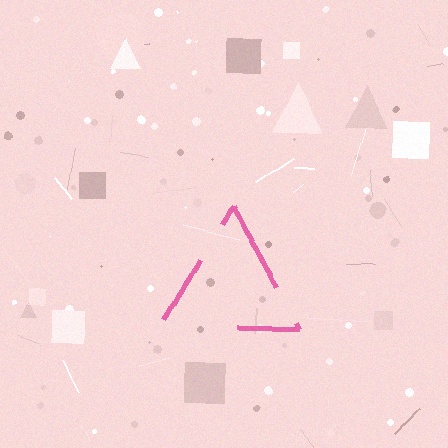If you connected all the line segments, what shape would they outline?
They would outline a triangle.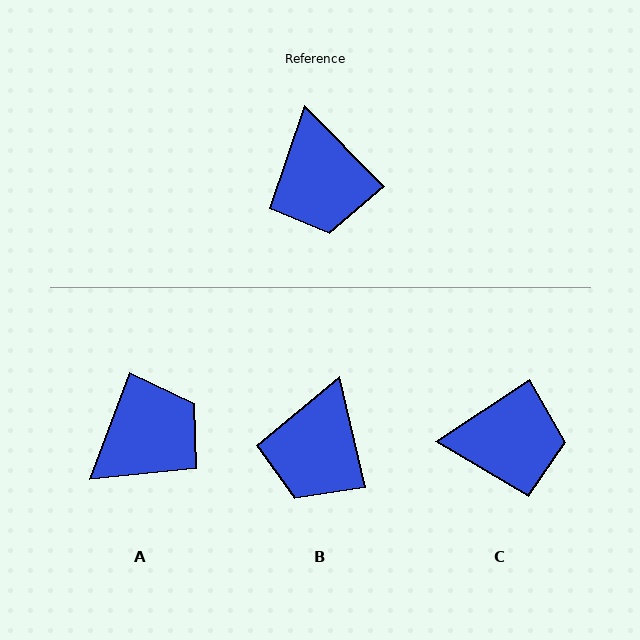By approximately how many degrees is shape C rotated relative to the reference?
Approximately 78 degrees counter-clockwise.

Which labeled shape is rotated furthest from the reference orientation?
A, about 114 degrees away.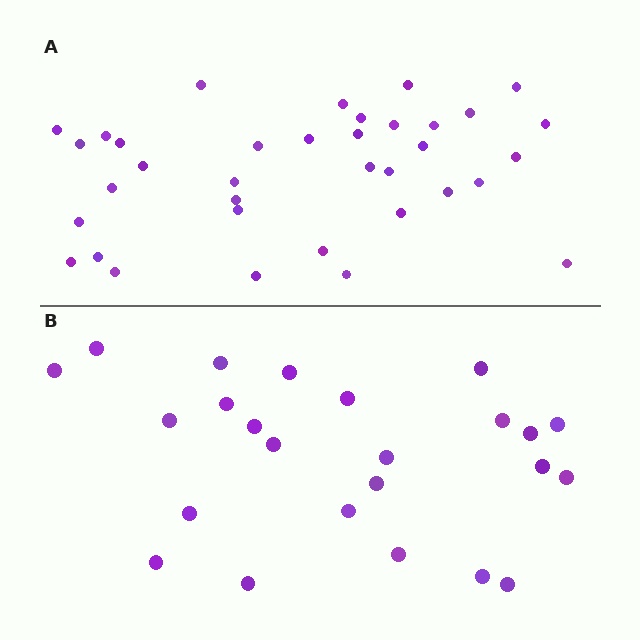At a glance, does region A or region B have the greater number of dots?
Region A (the top region) has more dots.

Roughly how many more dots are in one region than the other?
Region A has roughly 12 or so more dots than region B.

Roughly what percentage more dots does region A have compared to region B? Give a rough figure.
About 50% more.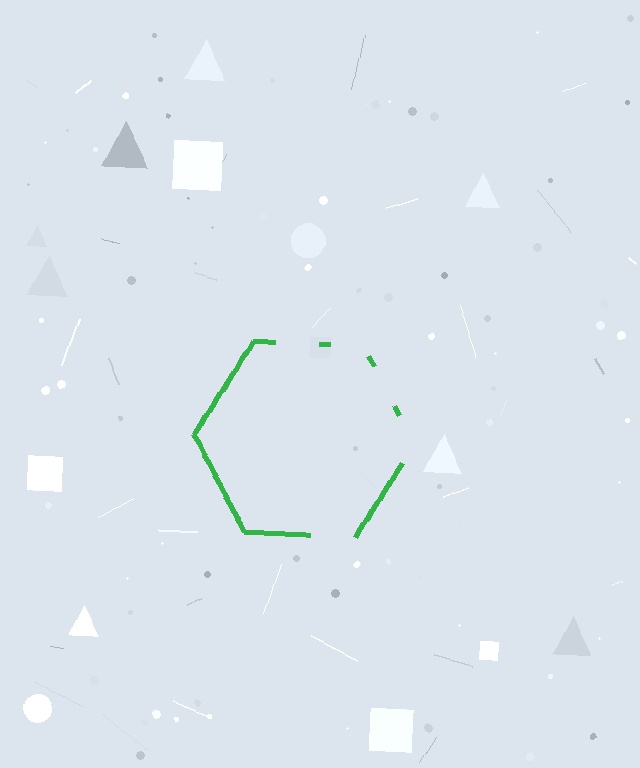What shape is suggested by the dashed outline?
The dashed outline suggests a hexagon.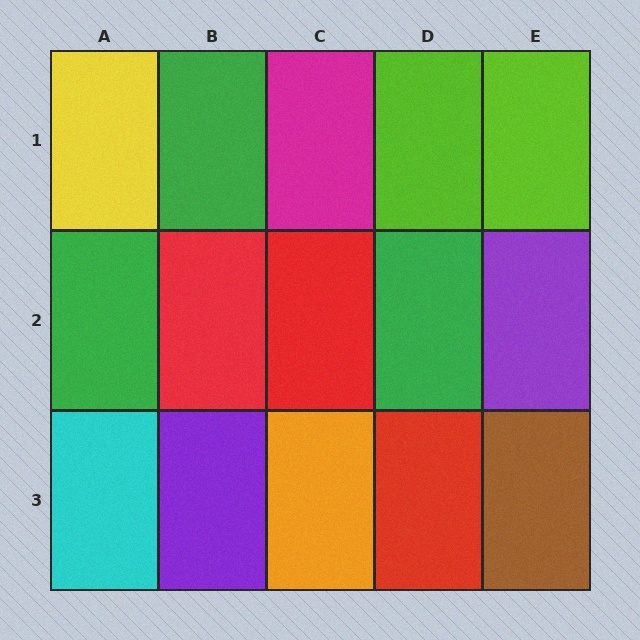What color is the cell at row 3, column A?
Cyan.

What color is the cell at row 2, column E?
Purple.